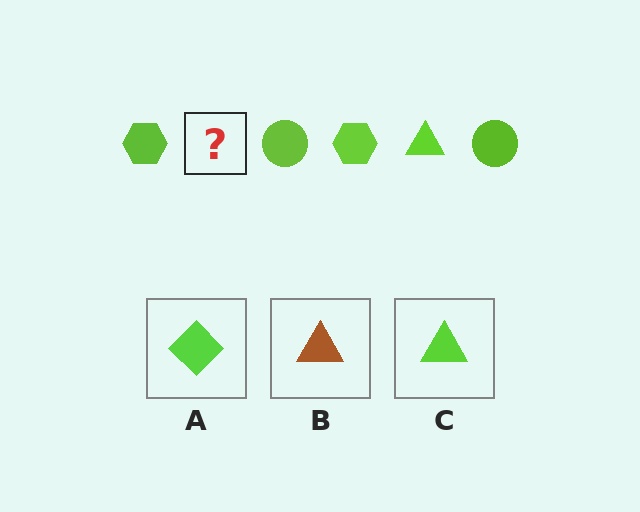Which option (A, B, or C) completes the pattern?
C.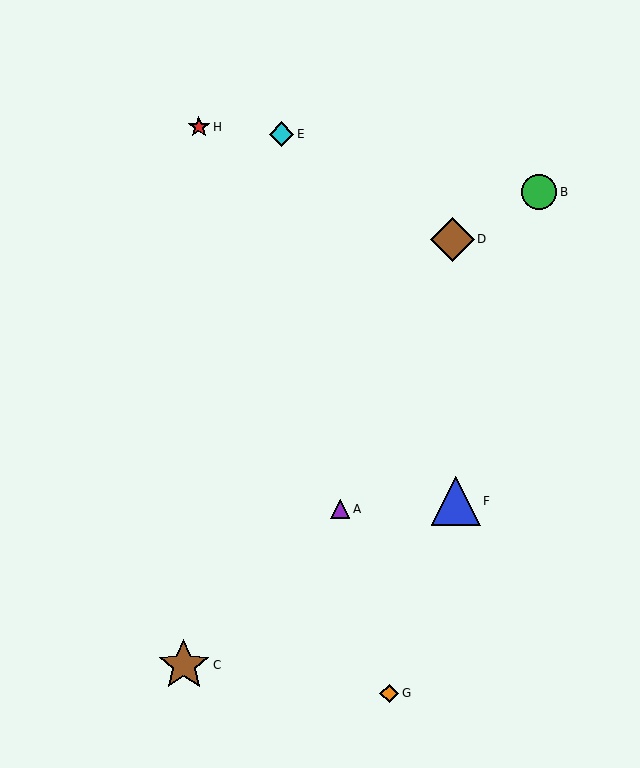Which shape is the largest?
The brown star (labeled C) is the largest.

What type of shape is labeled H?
Shape H is a red star.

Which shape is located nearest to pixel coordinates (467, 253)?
The brown diamond (labeled D) at (452, 239) is nearest to that location.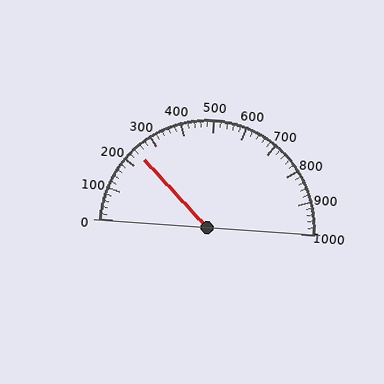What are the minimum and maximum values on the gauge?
The gauge ranges from 0 to 1000.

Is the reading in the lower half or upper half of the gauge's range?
The reading is in the lower half of the range (0 to 1000).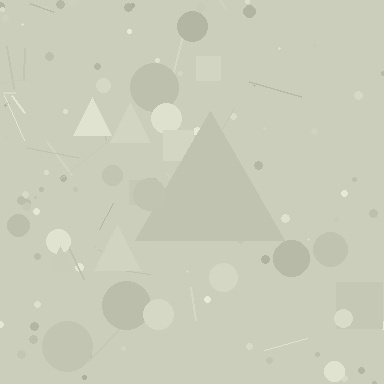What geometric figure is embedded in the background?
A triangle is embedded in the background.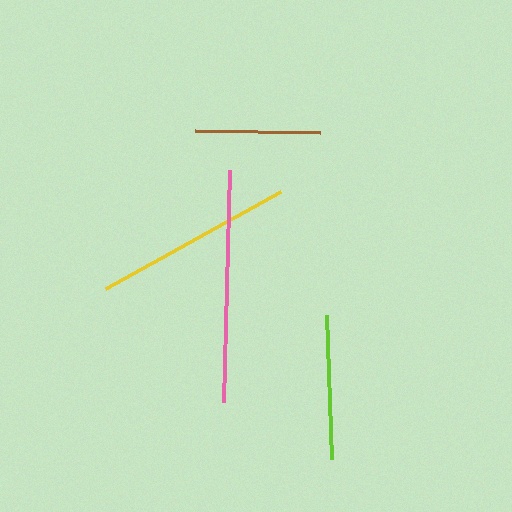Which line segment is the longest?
The pink line is the longest at approximately 232 pixels.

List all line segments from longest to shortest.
From longest to shortest: pink, yellow, lime, brown.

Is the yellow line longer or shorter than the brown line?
The yellow line is longer than the brown line.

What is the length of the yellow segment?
The yellow segment is approximately 200 pixels long.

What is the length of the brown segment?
The brown segment is approximately 124 pixels long.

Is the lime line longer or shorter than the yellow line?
The yellow line is longer than the lime line.